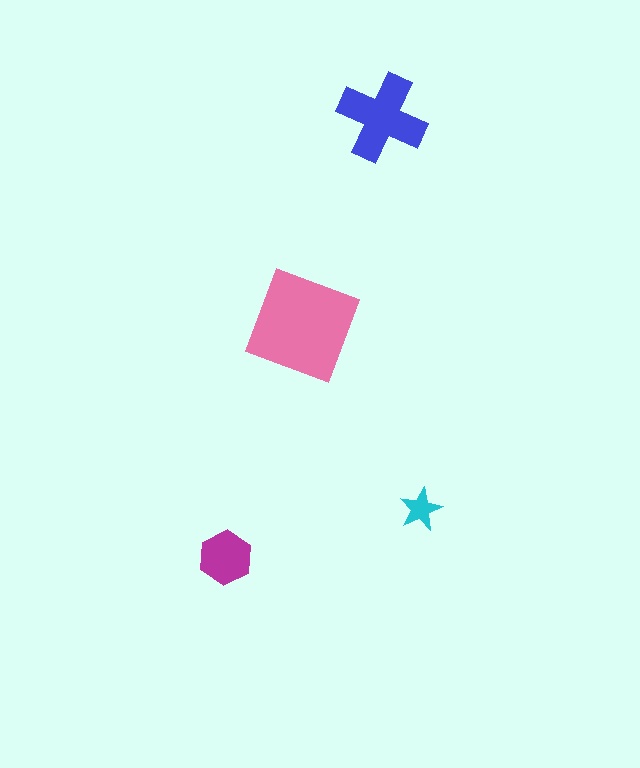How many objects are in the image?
There are 4 objects in the image.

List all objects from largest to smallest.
The pink diamond, the blue cross, the magenta hexagon, the cyan star.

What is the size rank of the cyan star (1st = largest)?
4th.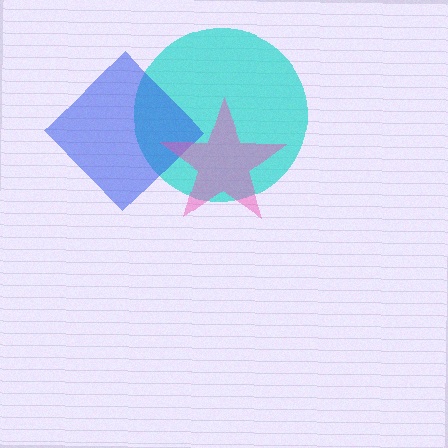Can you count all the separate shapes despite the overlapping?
Yes, there are 3 separate shapes.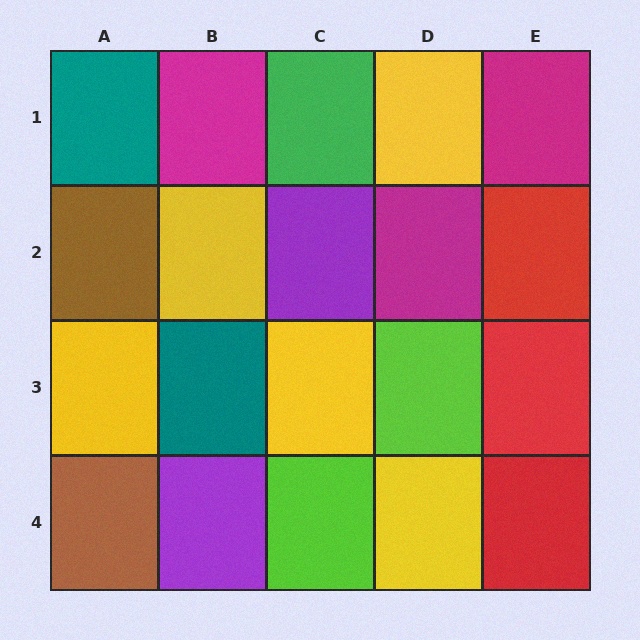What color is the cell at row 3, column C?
Yellow.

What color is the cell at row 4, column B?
Purple.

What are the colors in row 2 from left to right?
Brown, yellow, purple, magenta, red.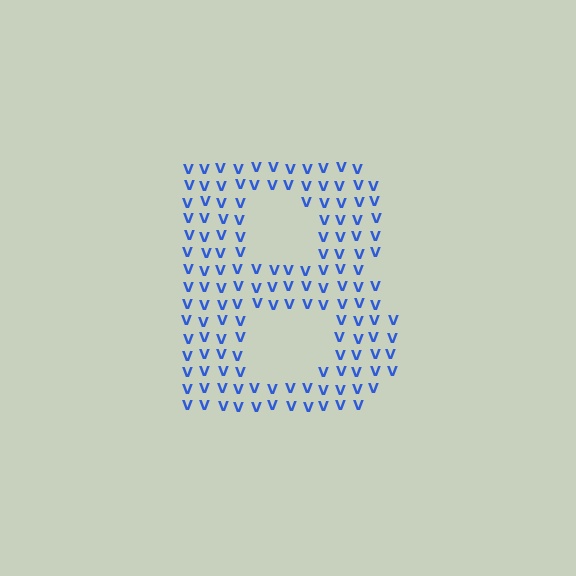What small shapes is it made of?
It is made of small letter V's.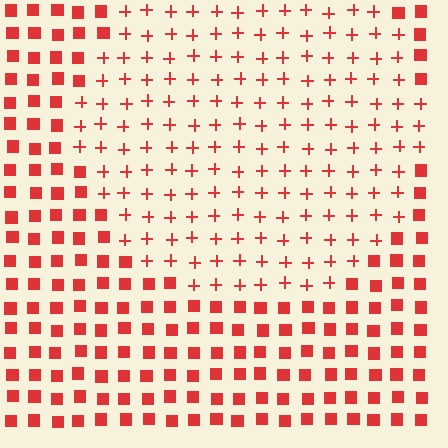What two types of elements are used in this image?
The image uses plus signs inside the circle region and squares outside it.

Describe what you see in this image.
The image is filled with small red elements arranged in a uniform grid. A circle-shaped region contains plus signs, while the surrounding area contains squares. The boundary is defined purely by the change in element shape.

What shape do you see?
I see a circle.